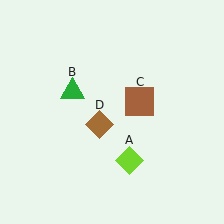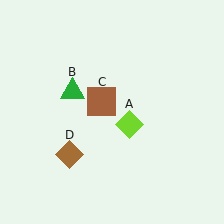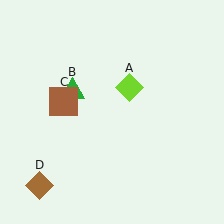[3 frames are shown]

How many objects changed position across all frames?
3 objects changed position: lime diamond (object A), brown square (object C), brown diamond (object D).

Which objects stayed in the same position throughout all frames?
Green triangle (object B) remained stationary.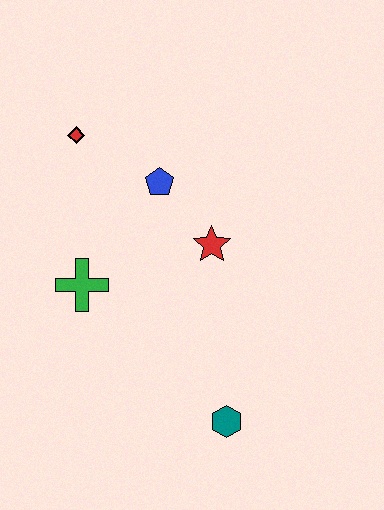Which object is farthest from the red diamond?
The teal hexagon is farthest from the red diamond.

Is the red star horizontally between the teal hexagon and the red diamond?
Yes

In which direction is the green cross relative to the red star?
The green cross is to the left of the red star.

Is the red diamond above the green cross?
Yes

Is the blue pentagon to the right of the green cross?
Yes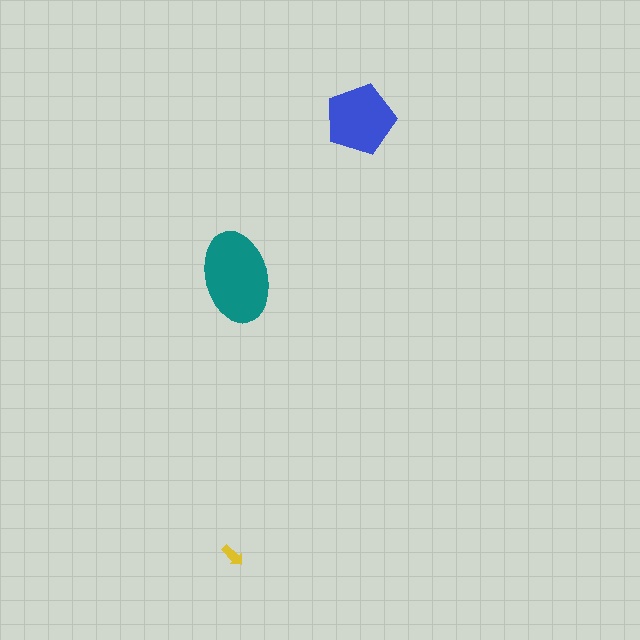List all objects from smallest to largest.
The yellow arrow, the blue pentagon, the teal ellipse.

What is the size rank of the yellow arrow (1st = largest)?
3rd.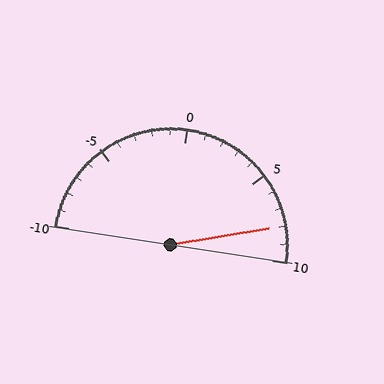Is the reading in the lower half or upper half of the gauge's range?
The reading is in the upper half of the range (-10 to 10).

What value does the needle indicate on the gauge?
The needle indicates approximately 8.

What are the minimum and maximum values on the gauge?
The gauge ranges from -10 to 10.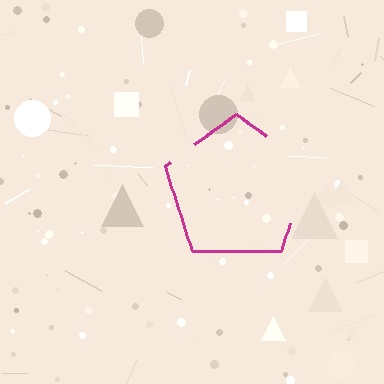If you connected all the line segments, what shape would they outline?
They would outline a pentagon.